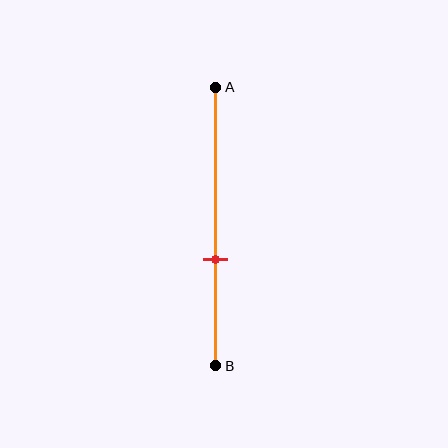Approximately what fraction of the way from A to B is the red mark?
The red mark is approximately 60% of the way from A to B.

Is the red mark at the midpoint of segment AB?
No, the mark is at about 60% from A, not at the 50% midpoint.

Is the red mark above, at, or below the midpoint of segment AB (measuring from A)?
The red mark is below the midpoint of segment AB.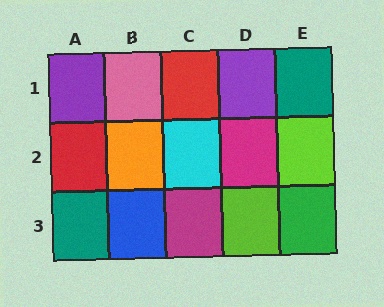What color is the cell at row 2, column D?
Magenta.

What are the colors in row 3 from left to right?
Teal, blue, magenta, lime, green.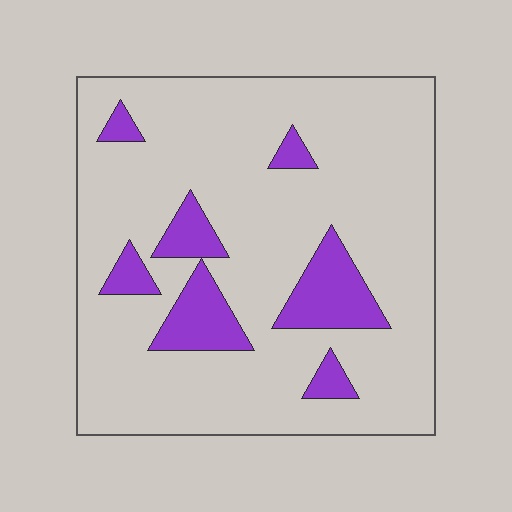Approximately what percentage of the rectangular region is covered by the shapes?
Approximately 15%.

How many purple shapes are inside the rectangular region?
7.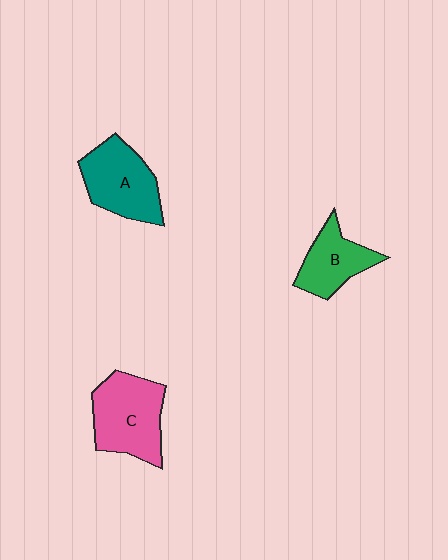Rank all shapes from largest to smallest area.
From largest to smallest: C (pink), A (teal), B (green).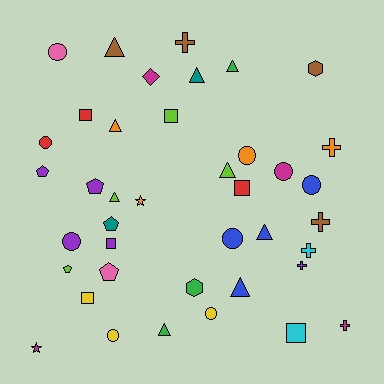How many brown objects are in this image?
There are 4 brown objects.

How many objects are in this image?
There are 40 objects.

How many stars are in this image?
There are 2 stars.